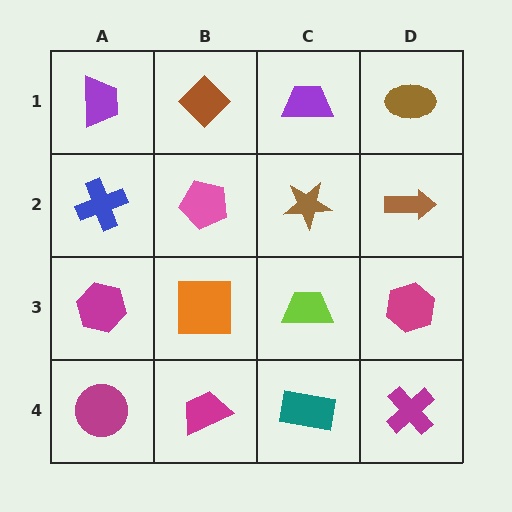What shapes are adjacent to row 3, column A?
A blue cross (row 2, column A), a magenta circle (row 4, column A), an orange square (row 3, column B).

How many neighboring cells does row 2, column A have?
3.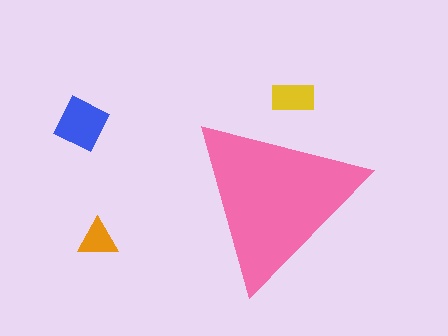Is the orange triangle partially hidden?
No, the orange triangle is fully visible.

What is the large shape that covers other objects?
A pink triangle.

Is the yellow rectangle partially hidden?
Yes, the yellow rectangle is partially hidden behind the pink triangle.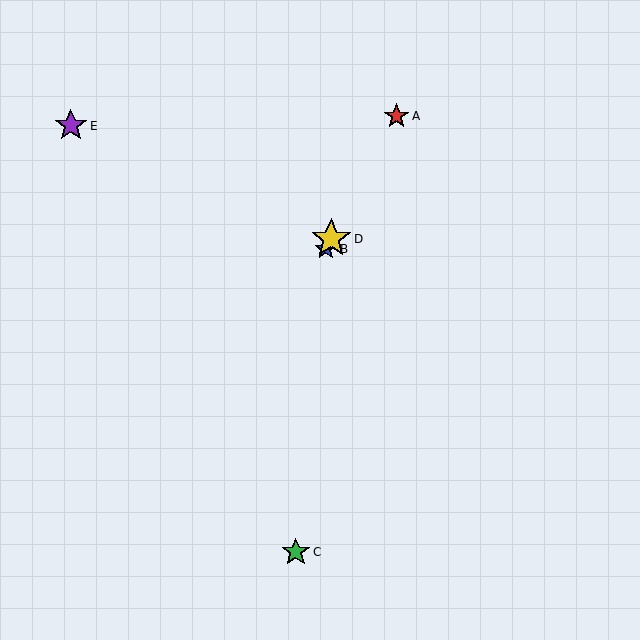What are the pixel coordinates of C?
Object C is at (296, 552).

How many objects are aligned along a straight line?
3 objects (A, B, D) are aligned along a straight line.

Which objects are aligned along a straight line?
Objects A, B, D are aligned along a straight line.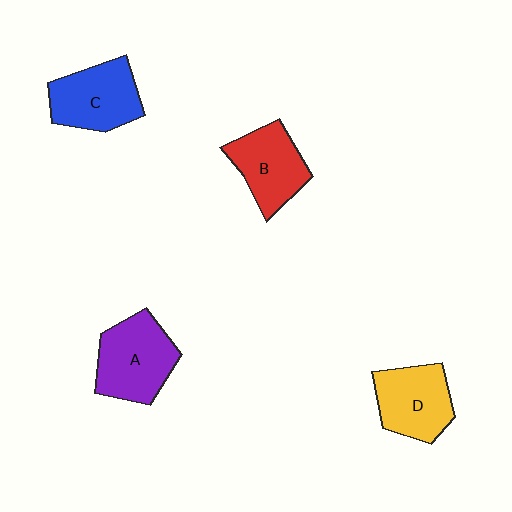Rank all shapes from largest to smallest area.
From largest to smallest: A (purple), C (blue), D (yellow), B (red).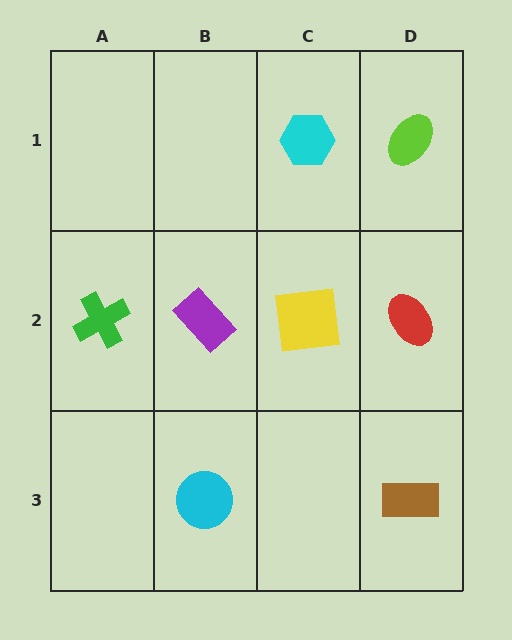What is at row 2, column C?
A yellow square.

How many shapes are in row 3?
2 shapes.